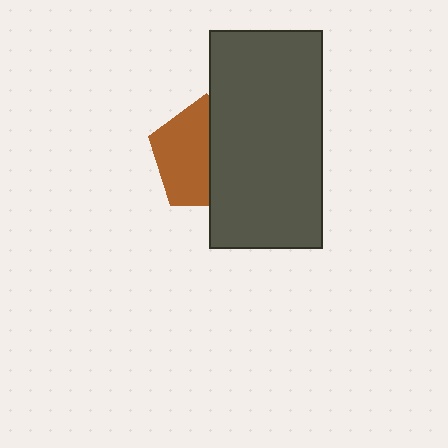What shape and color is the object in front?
The object in front is a dark gray rectangle.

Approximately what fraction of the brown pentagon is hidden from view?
Roughly 47% of the brown pentagon is hidden behind the dark gray rectangle.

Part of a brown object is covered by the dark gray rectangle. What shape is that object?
It is a pentagon.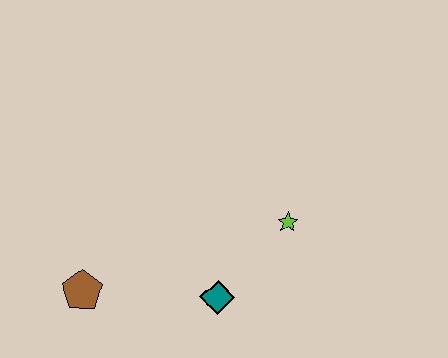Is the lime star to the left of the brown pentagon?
No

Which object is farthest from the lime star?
The brown pentagon is farthest from the lime star.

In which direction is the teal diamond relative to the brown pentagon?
The teal diamond is to the right of the brown pentagon.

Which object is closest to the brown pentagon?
The teal diamond is closest to the brown pentagon.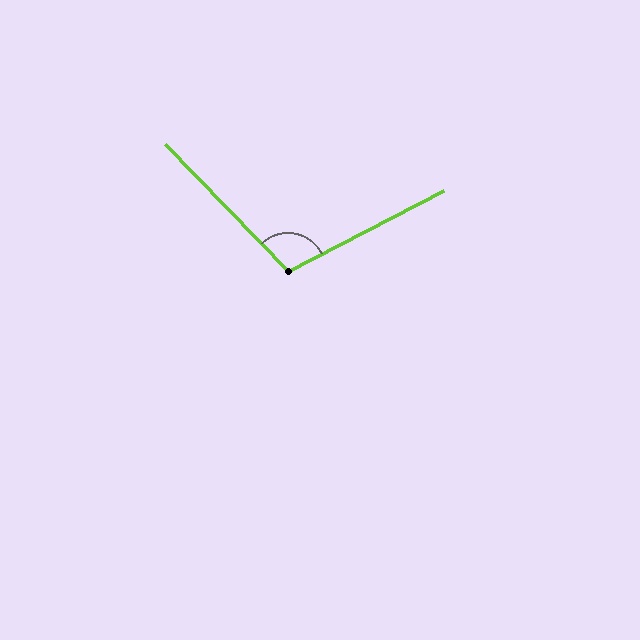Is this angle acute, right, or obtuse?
It is obtuse.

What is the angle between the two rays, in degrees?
Approximately 107 degrees.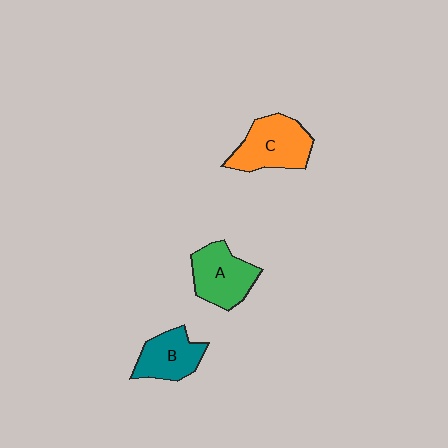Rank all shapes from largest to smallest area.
From largest to smallest: C (orange), A (green), B (teal).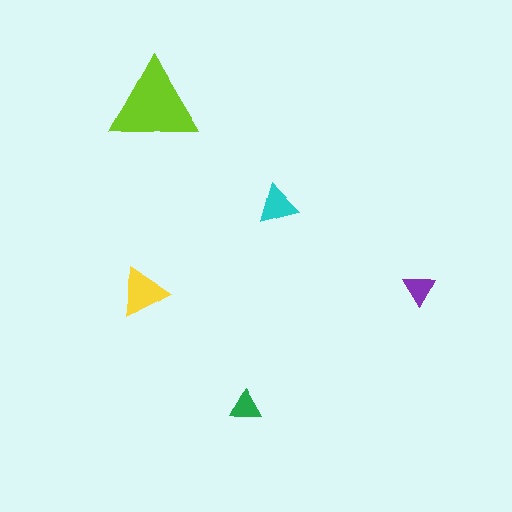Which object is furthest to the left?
The yellow triangle is leftmost.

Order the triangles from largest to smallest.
the lime one, the yellow one, the cyan one, the purple one, the green one.